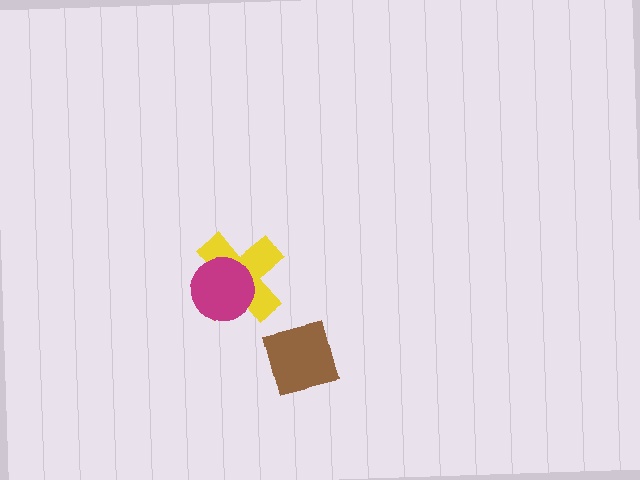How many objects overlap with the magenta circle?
1 object overlaps with the magenta circle.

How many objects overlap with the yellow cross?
1 object overlaps with the yellow cross.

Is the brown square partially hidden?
No, no other shape covers it.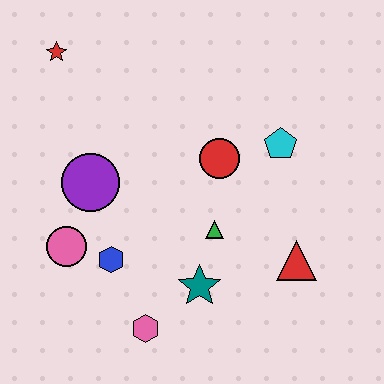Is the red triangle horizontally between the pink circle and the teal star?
No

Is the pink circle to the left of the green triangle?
Yes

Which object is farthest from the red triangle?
The red star is farthest from the red triangle.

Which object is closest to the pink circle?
The blue hexagon is closest to the pink circle.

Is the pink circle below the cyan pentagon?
Yes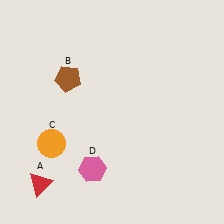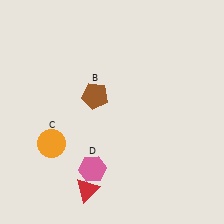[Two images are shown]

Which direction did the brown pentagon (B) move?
The brown pentagon (B) moved right.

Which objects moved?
The objects that moved are: the red triangle (A), the brown pentagon (B).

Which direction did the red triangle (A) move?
The red triangle (A) moved right.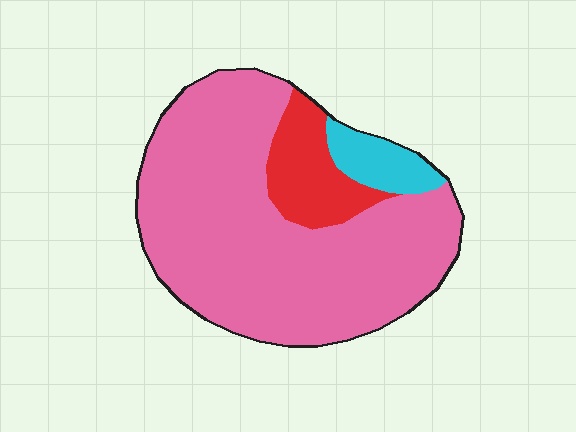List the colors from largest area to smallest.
From largest to smallest: pink, red, cyan.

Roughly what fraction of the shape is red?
Red takes up about one eighth (1/8) of the shape.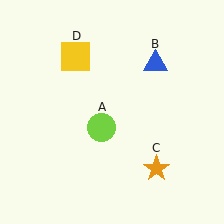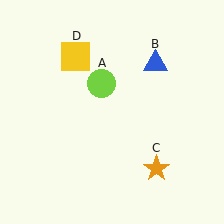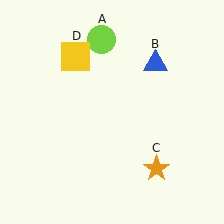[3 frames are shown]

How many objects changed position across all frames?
1 object changed position: lime circle (object A).